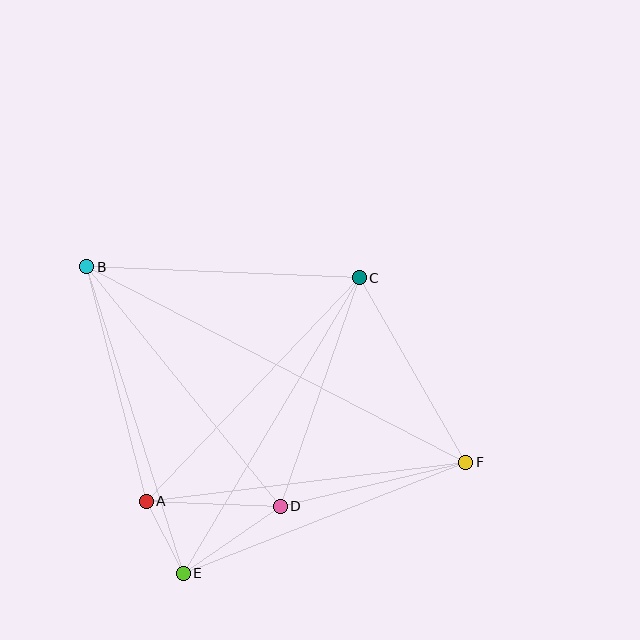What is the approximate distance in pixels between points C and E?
The distance between C and E is approximately 344 pixels.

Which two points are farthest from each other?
Points B and F are farthest from each other.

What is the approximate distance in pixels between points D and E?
The distance between D and E is approximately 118 pixels.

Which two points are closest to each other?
Points A and E are closest to each other.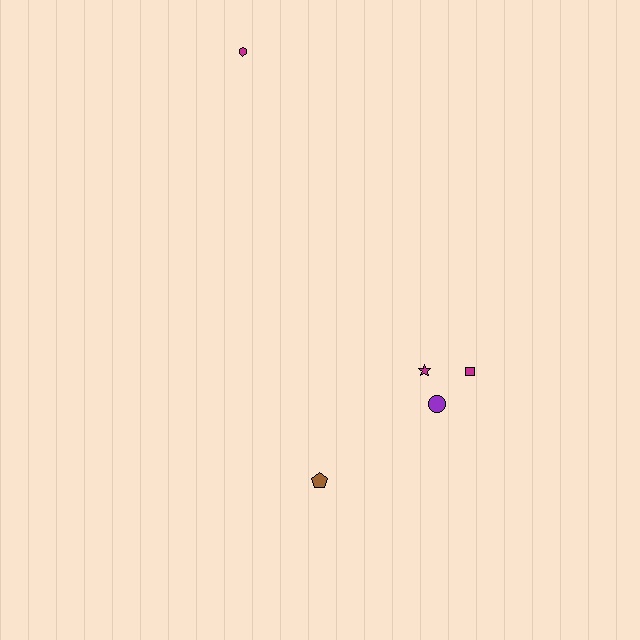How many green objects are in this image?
There are no green objects.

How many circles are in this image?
There is 1 circle.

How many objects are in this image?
There are 5 objects.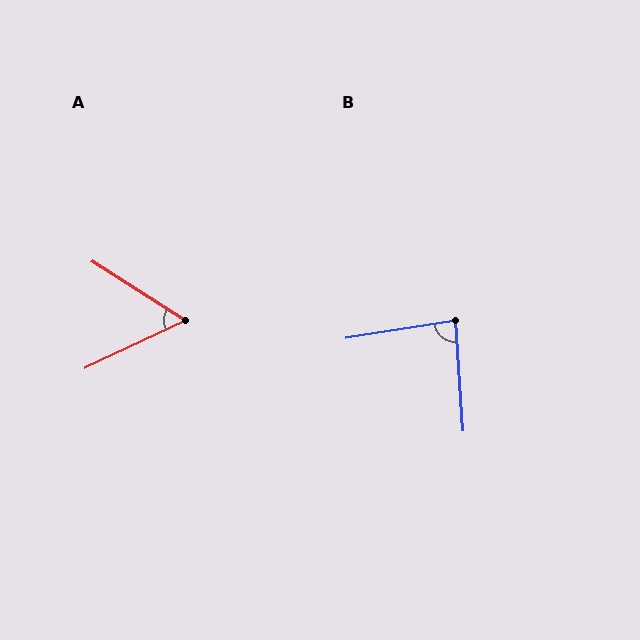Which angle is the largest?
B, at approximately 85 degrees.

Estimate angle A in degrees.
Approximately 58 degrees.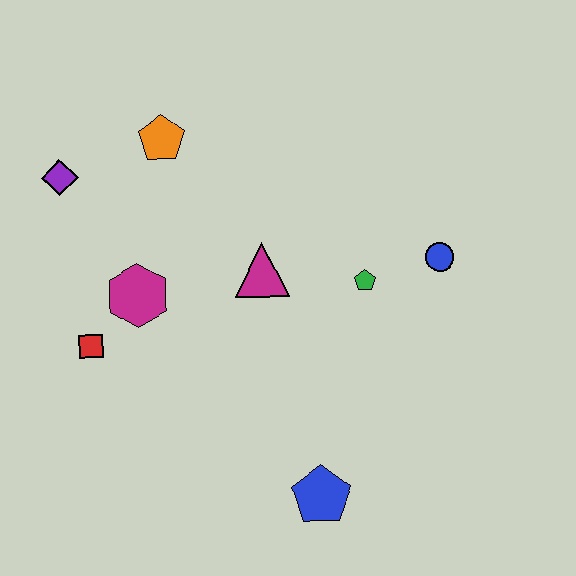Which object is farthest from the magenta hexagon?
The blue circle is farthest from the magenta hexagon.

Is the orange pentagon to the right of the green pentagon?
No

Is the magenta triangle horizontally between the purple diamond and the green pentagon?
Yes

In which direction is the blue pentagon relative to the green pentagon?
The blue pentagon is below the green pentagon.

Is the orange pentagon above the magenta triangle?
Yes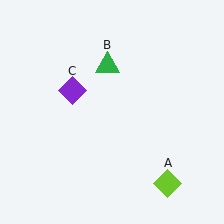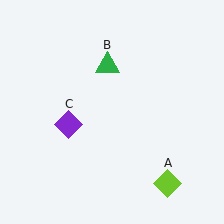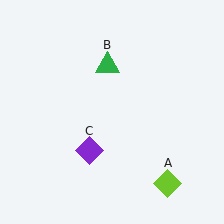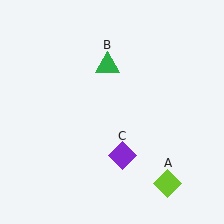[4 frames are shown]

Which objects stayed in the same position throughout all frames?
Lime diamond (object A) and green triangle (object B) remained stationary.